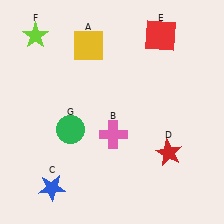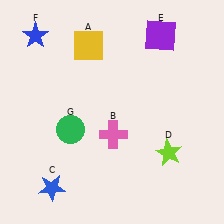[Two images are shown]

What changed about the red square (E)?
In Image 1, E is red. In Image 2, it changed to purple.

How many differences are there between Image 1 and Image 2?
There are 3 differences between the two images.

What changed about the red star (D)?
In Image 1, D is red. In Image 2, it changed to lime.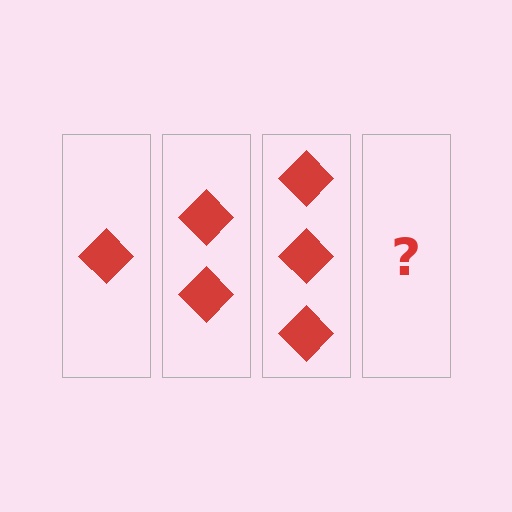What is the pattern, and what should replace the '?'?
The pattern is that each step adds one more diamond. The '?' should be 4 diamonds.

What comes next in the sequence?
The next element should be 4 diamonds.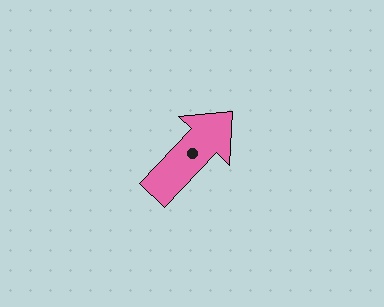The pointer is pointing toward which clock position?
Roughly 1 o'clock.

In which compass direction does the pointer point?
Northeast.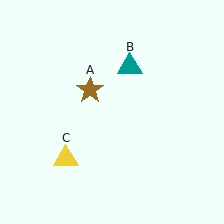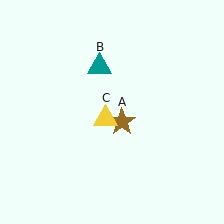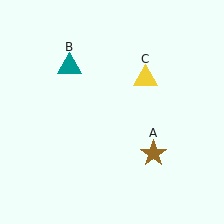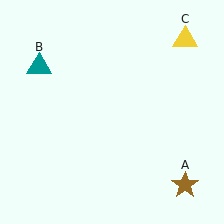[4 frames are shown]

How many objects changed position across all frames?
3 objects changed position: brown star (object A), teal triangle (object B), yellow triangle (object C).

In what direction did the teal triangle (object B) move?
The teal triangle (object B) moved left.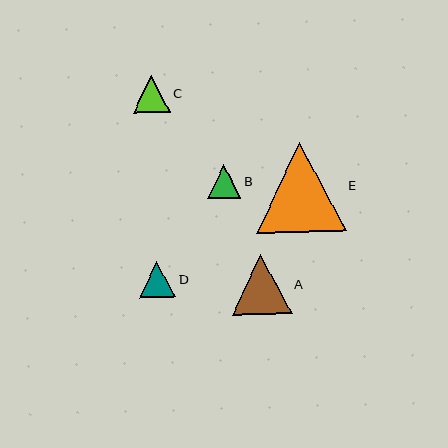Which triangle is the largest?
Triangle E is the largest with a size of approximately 90 pixels.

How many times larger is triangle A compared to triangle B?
Triangle A is approximately 1.8 times the size of triangle B.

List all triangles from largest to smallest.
From largest to smallest: E, A, C, D, B.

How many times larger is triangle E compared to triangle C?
Triangle E is approximately 2.4 times the size of triangle C.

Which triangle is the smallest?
Triangle B is the smallest with a size of approximately 33 pixels.